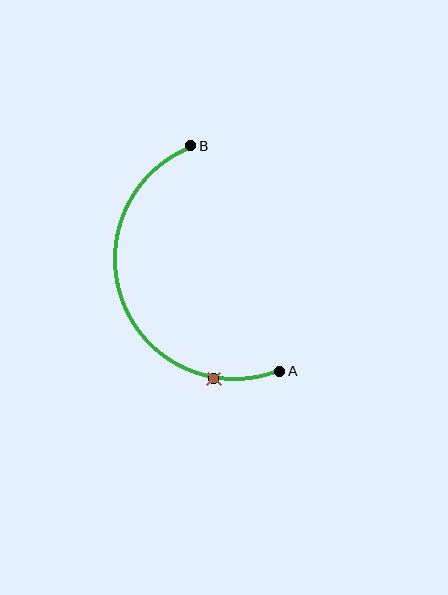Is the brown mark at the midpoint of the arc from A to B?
No. The brown mark lies on the arc but is closer to endpoint A. The arc midpoint would be at the point on the curve equidistant along the arc from both A and B.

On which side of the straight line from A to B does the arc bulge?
The arc bulges to the left of the straight line connecting A and B.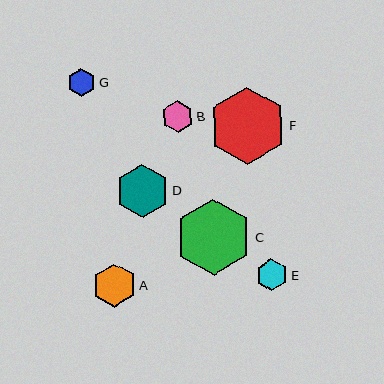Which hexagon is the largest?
Hexagon F is the largest with a size of approximately 77 pixels.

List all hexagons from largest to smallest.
From largest to smallest: F, C, D, A, E, B, G.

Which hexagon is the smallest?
Hexagon G is the smallest with a size of approximately 28 pixels.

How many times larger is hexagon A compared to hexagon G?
Hexagon A is approximately 1.6 times the size of hexagon G.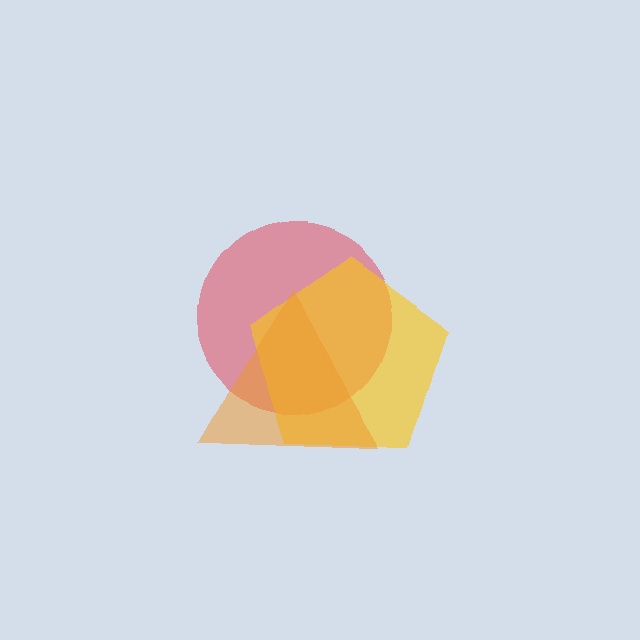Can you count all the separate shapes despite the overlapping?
Yes, there are 3 separate shapes.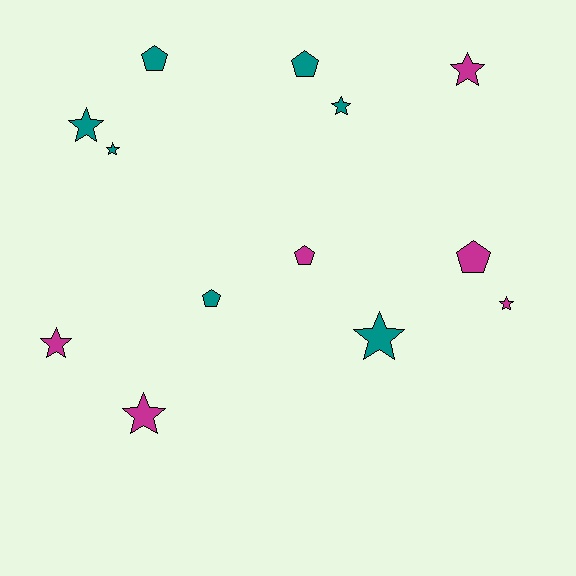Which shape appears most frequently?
Star, with 8 objects.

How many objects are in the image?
There are 13 objects.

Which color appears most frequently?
Teal, with 7 objects.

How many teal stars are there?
There are 4 teal stars.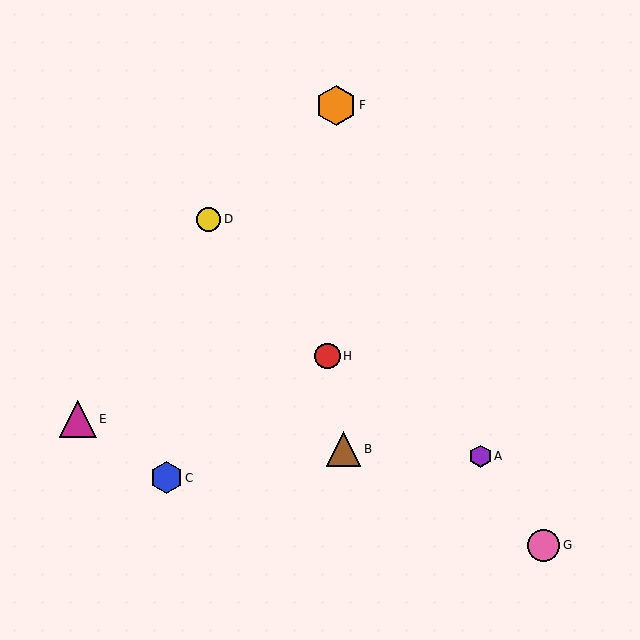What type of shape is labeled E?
Shape E is a magenta triangle.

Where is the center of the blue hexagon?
The center of the blue hexagon is at (166, 478).